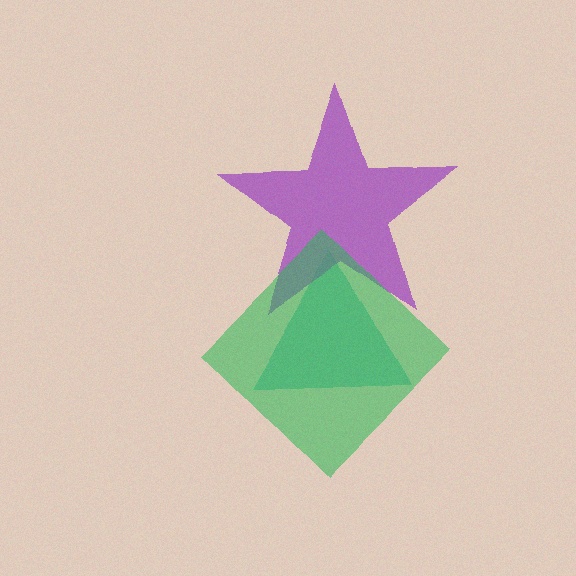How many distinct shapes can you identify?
There are 3 distinct shapes: a teal triangle, a purple star, a green diamond.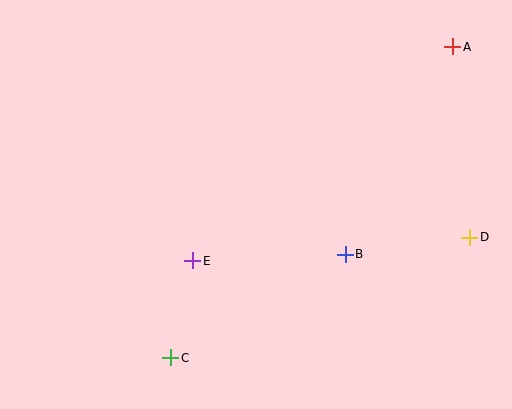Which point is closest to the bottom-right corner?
Point D is closest to the bottom-right corner.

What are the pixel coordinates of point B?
Point B is at (345, 254).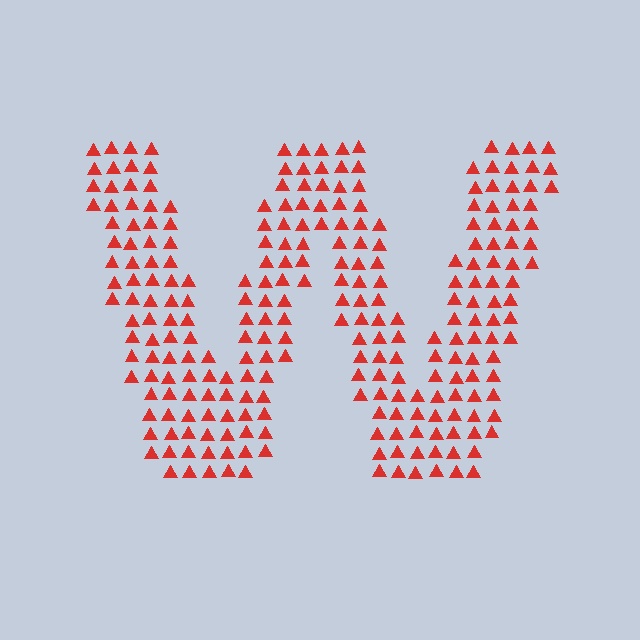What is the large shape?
The large shape is the letter W.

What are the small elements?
The small elements are triangles.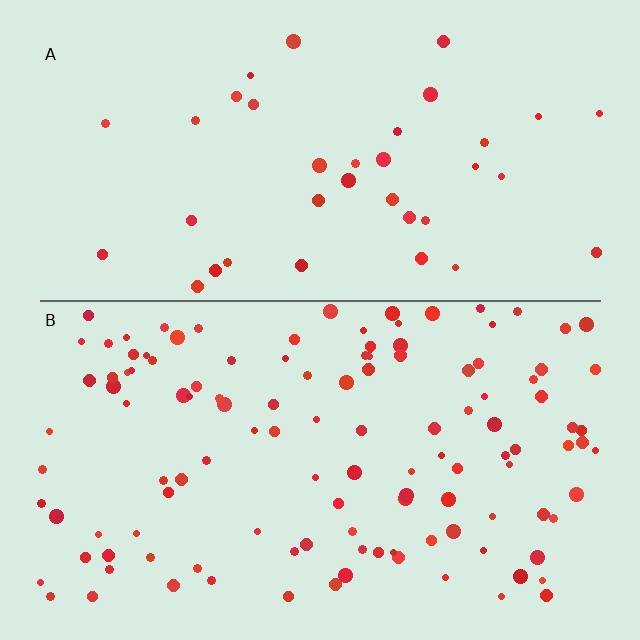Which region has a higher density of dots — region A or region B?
B (the bottom).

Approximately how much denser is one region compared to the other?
Approximately 3.3× — region B over region A.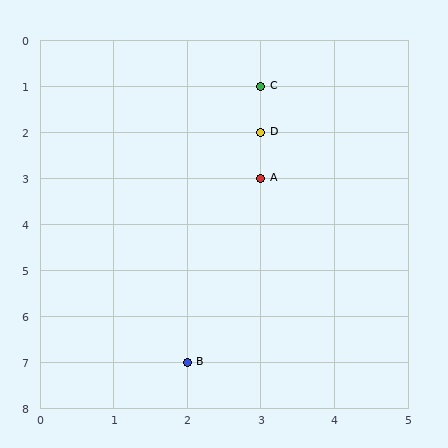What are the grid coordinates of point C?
Point C is at grid coordinates (3, 1).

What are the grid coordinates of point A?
Point A is at grid coordinates (3, 3).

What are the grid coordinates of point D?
Point D is at grid coordinates (3, 2).